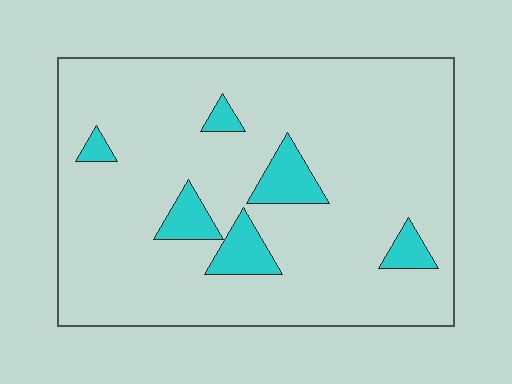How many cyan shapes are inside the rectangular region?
6.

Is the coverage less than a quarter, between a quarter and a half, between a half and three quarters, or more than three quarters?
Less than a quarter.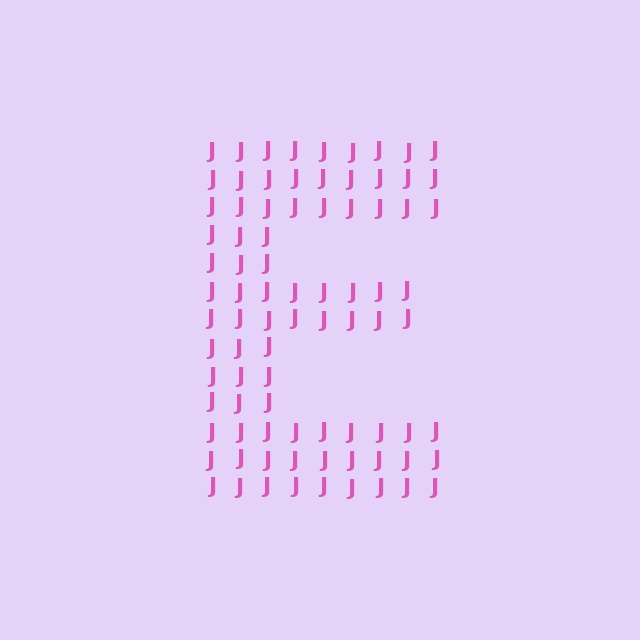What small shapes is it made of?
It is made of small letter J's.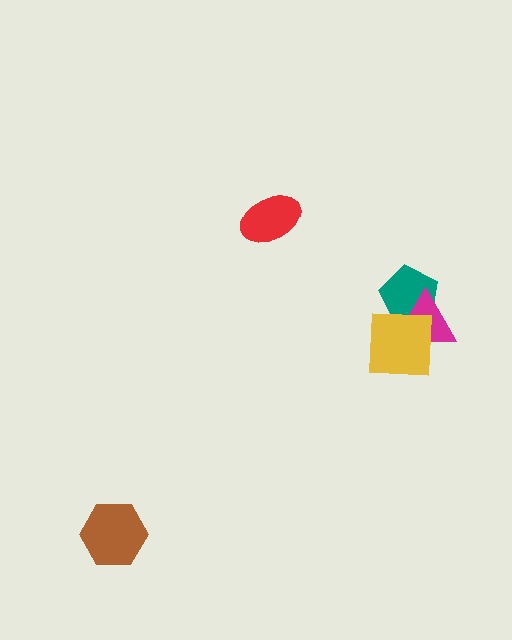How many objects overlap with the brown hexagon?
0 objects overlap with the brown hexagon.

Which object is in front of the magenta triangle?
The yellow square is in front of the magenta triangle.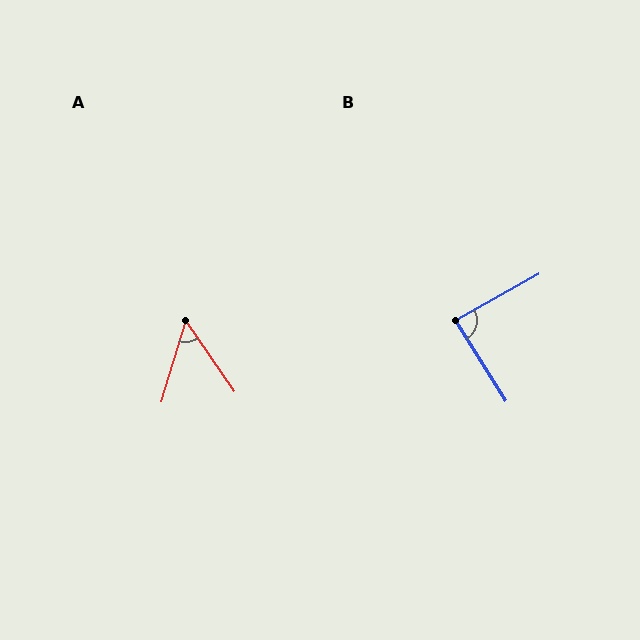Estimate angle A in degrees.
Approximately 51 degrees.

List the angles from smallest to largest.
A (51°), B (87°).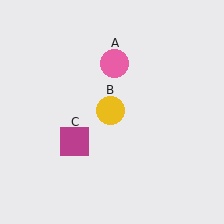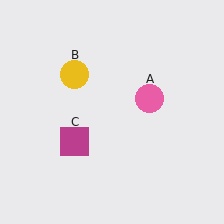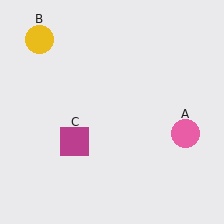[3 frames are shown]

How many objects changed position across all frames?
2 objects changed position: pink circle (object A), yellow circle (object B).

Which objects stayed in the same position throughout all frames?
Magenta square (object C) remained stationary.